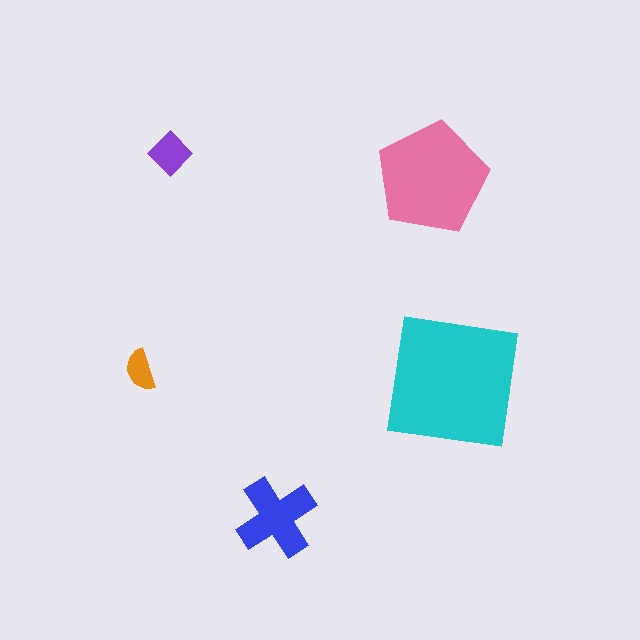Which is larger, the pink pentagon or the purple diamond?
The pink pentagon.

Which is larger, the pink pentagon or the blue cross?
The pink pentagon.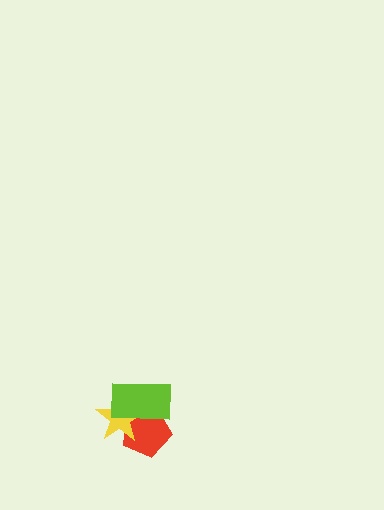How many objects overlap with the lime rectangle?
2 objects overlap with the lime rectangle.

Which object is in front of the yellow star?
The lime rectangle is in front of the yellow star.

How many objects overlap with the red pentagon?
2 objects overlap with the red pentagon.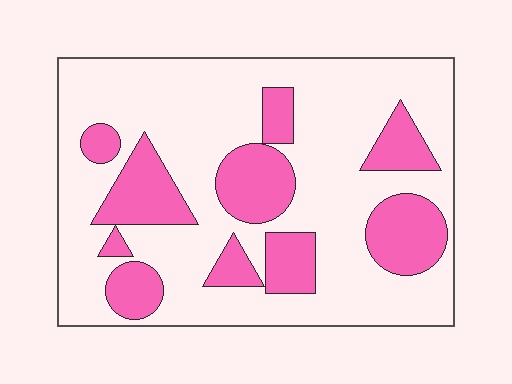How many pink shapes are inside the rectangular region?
10.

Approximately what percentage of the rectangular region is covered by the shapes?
Approximately 30%.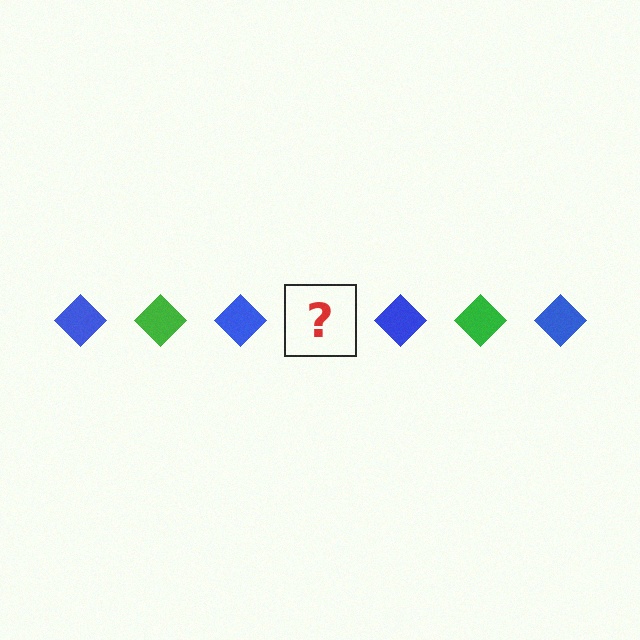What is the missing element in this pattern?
The missing element is a green diamond.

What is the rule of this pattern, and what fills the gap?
The rule is that the pattern cycles through blue, green diamonds. The gap should be filled with a green diamond.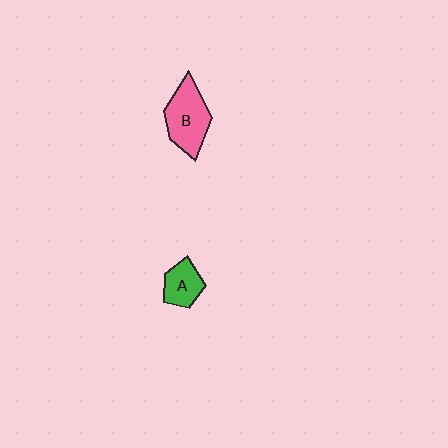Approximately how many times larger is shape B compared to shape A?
Approximately 1.7 times.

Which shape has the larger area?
Shape B (pink).